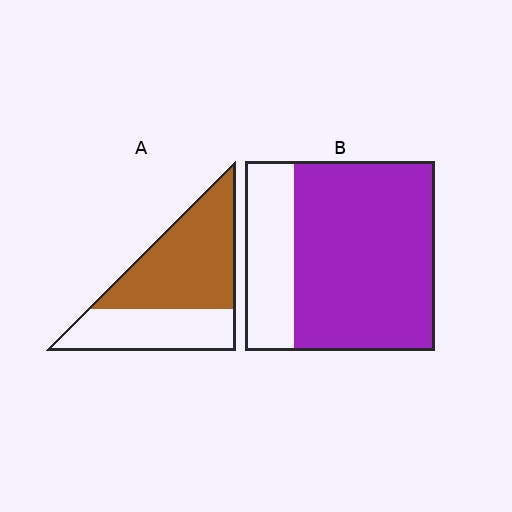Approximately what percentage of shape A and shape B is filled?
A is approximately 60% and B is approximately 75%.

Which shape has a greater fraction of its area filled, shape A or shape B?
Shape B.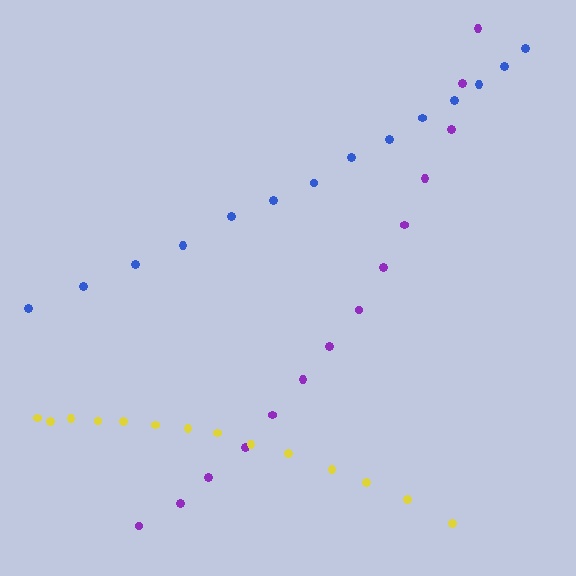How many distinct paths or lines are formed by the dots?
There are 3 distinct paths.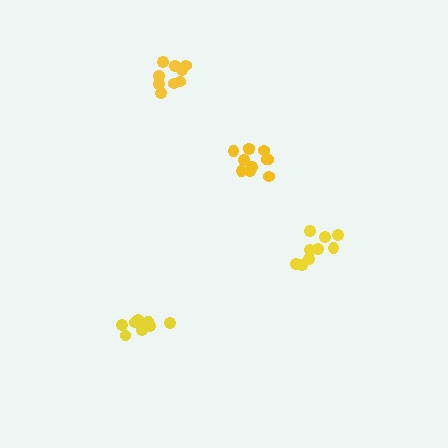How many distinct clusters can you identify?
There are 4 distinct clusters.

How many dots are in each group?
Group 1: 11 dots, Group 2: 9 dots, Group 3: 9 dots, Group 4: 9 dots (38 total).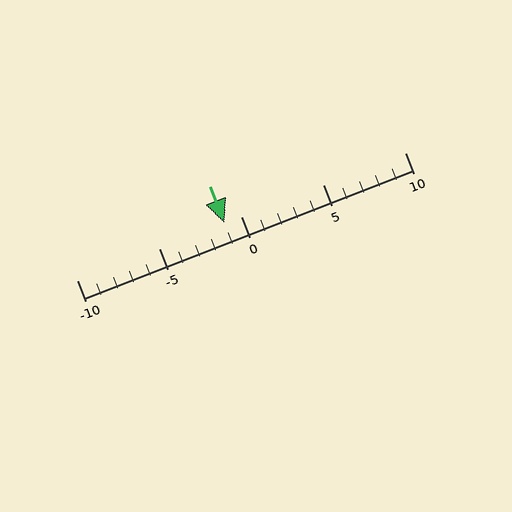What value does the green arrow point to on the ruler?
The green arrow points to approximately -1.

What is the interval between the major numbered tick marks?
The major tick marks are spaced 5 units apart.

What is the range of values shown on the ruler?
The ruler shows values from -10 to 10.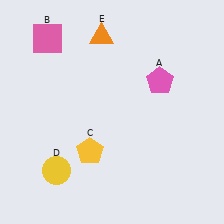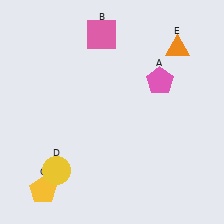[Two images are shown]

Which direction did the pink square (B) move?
The pink square (B) moved right.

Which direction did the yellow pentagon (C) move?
The yellow pentagon (C) moved left.